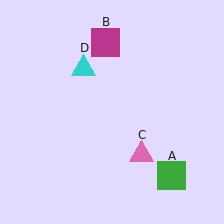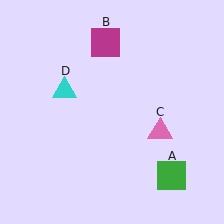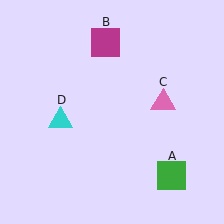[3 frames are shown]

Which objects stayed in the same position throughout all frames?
Green square (object A) and magenta square (object B) remained stationary.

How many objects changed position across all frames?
2 objects changed position: pink triangle (object C), cyan triangle (object D).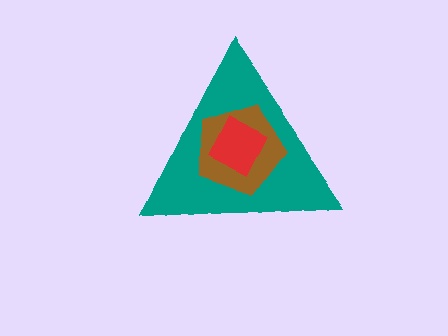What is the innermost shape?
The red square.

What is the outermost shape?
The teal triangle.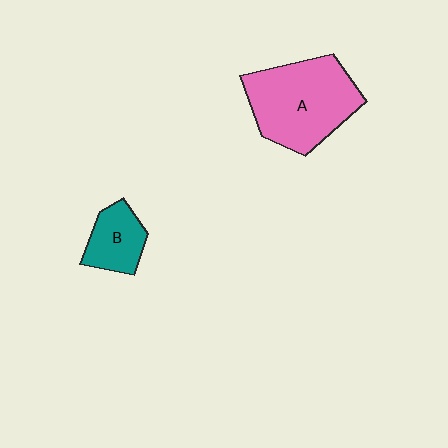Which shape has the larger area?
Shape A (pink).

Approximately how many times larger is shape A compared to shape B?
Approximately 2.4 times.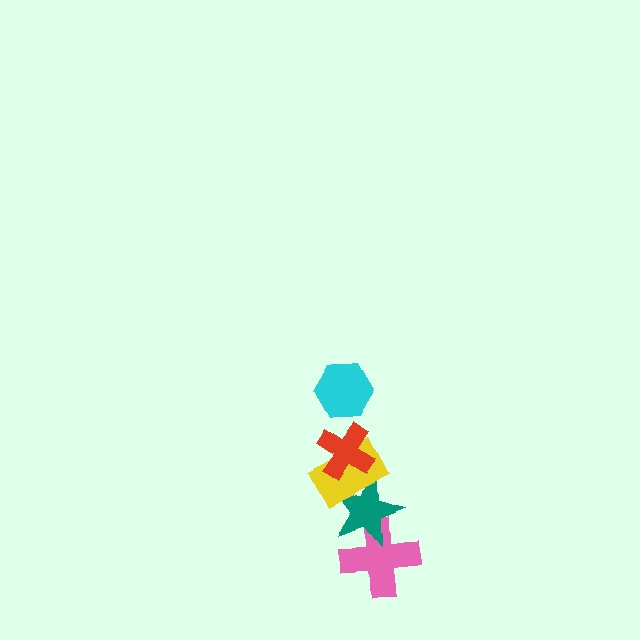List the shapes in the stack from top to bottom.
From top to bottom: the cyan hexagon, the red cross, the yellow rectangle, the teal star, the pink cross.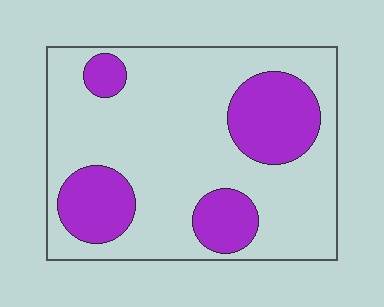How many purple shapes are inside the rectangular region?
4.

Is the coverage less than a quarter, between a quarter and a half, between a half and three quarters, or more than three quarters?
Between a quarter and a half.